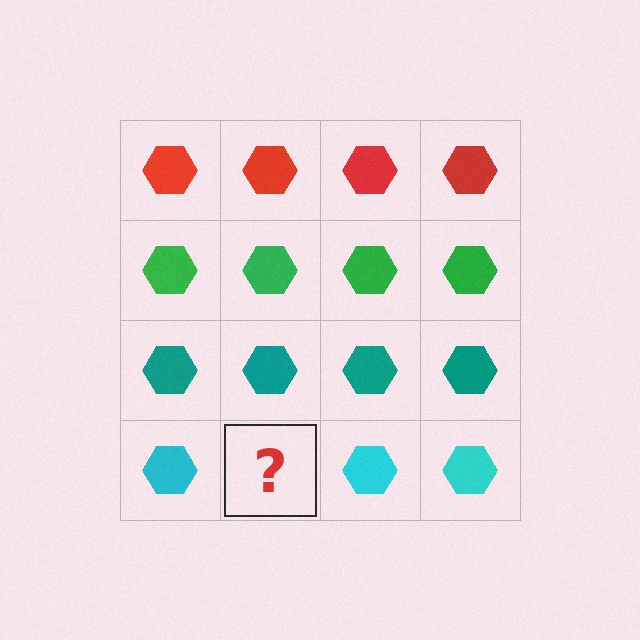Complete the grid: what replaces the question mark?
The question mark should be replaced with a cyan hexagon.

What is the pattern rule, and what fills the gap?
The rule is that each row has a consistent color. The gap should be filled with a cyan hexagon.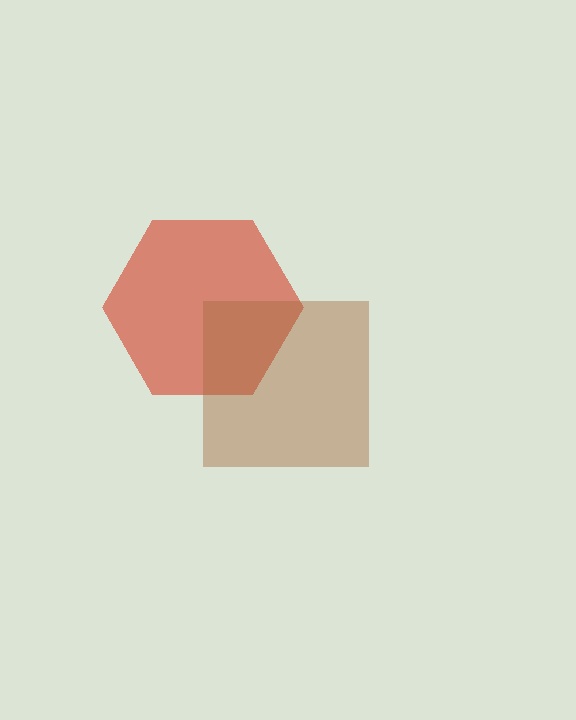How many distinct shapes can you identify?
There are 2 distinct shapes: a red hexagon, a brown square.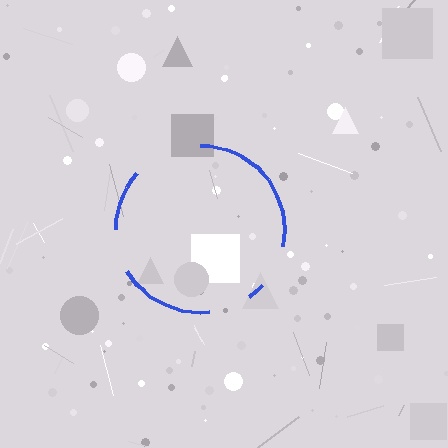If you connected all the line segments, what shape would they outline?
They would outline a circle.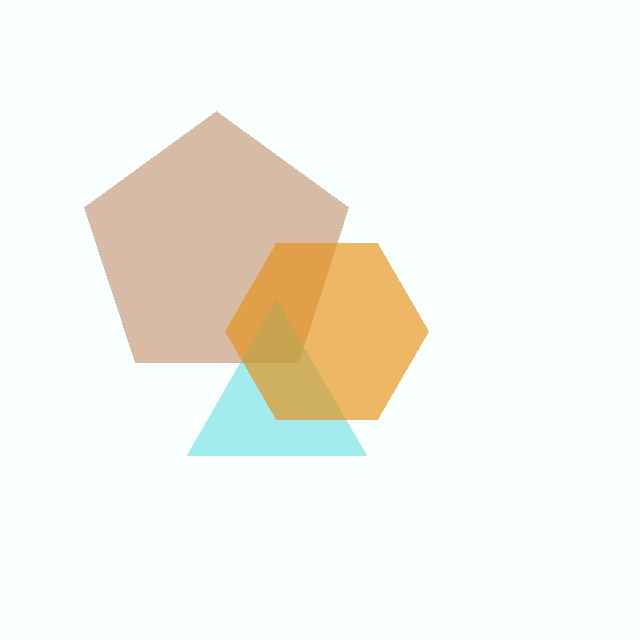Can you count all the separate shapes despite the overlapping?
Yes, there are 3 separate shapes.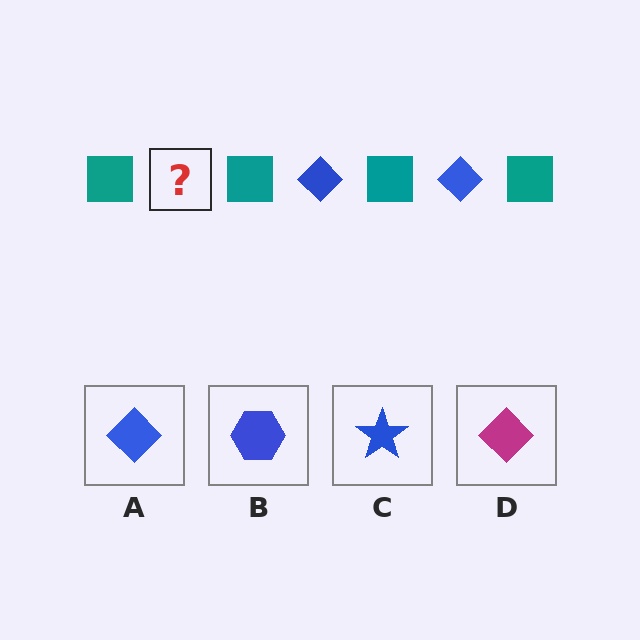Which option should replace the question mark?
Option A.